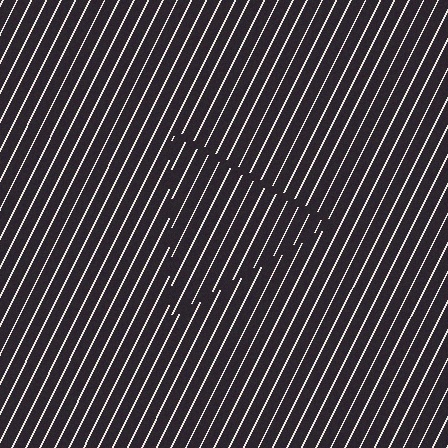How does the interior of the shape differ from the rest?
The interior of the shape contains the same grating, shifted by half a period — the contour is defined by the phase discontinuity where line-ends from the inner and outer gratings abut.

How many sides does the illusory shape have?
3 sides — the line-ends trace a triangle.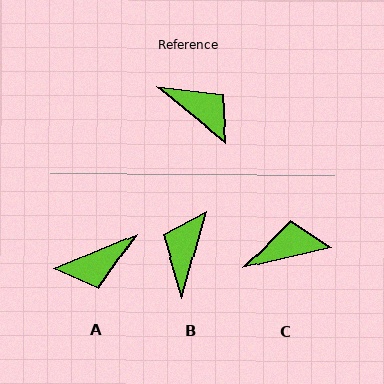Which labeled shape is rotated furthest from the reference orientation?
A, about 117 degrees away.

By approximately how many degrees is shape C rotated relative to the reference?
Approximately 53 degrees counter-clockwise.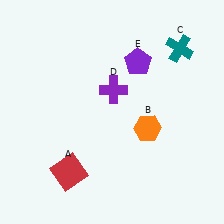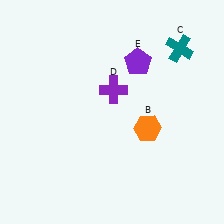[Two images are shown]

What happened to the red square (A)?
The red square (A) was removed in Image 2. It was in the bottom-left area of Image 1.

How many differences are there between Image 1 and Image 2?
There is 1 difference between the two images.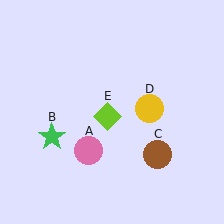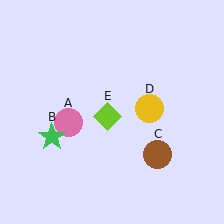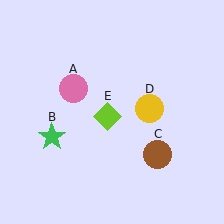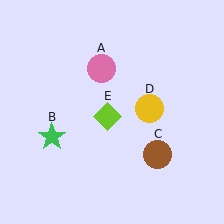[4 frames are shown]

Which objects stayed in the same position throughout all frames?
Green star (object B) and brown circle (object C) and yellow circle (object D) and lime diamond (object E) remained stationary.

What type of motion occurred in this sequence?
The pink circle (object A) rotated clockwise around the center of the scene.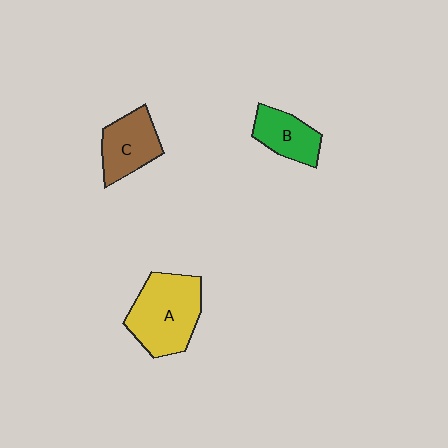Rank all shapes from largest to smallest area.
From largest to smallest: A (yellow), C (brown), B (green).